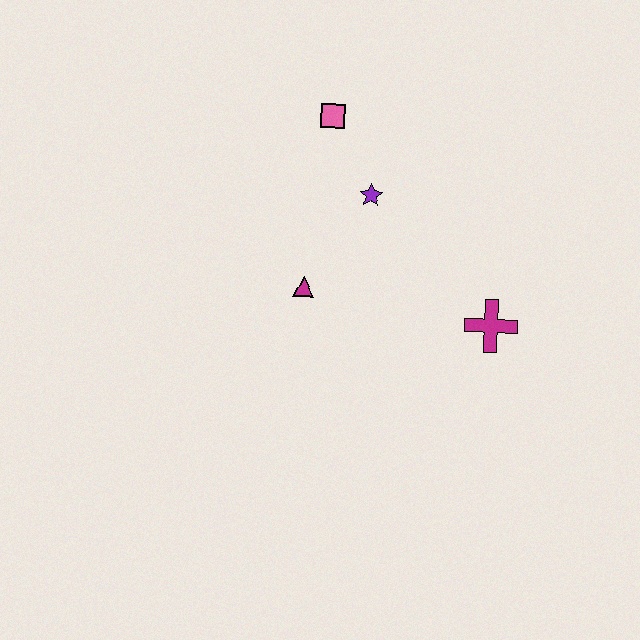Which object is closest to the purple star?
The pink square is closest to the purple star.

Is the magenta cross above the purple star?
No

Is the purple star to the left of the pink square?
No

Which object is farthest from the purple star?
The magenta cross is farthest from the purple star.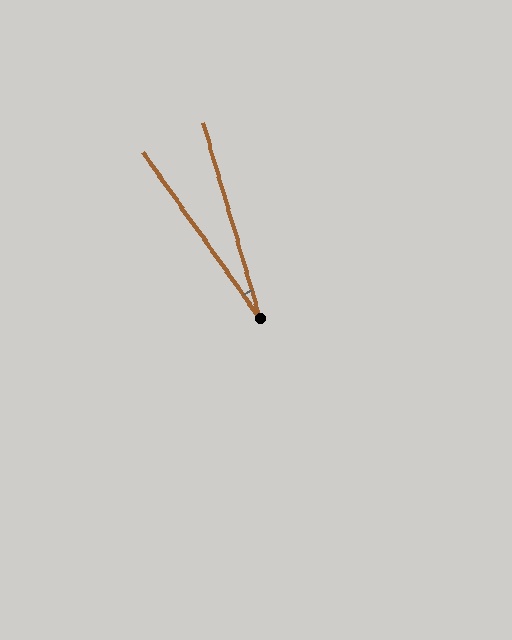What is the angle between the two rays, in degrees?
Approximately 19 degrees.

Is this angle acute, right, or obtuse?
It is acute.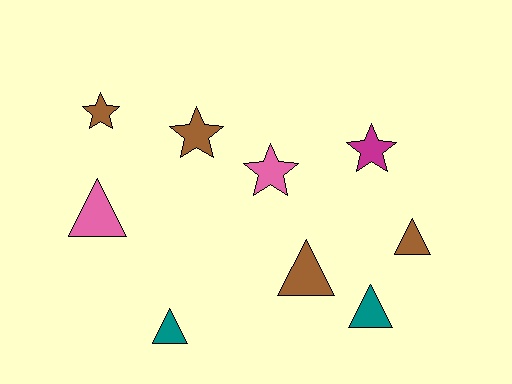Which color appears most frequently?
Brown, with 4 objects.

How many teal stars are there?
There are no teal stars.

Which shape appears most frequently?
Triangle, with 5 objects.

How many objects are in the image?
There are 9 objects.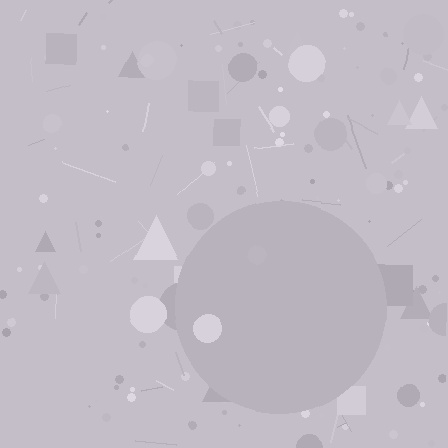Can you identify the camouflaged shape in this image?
The camouflaged shape is a circle.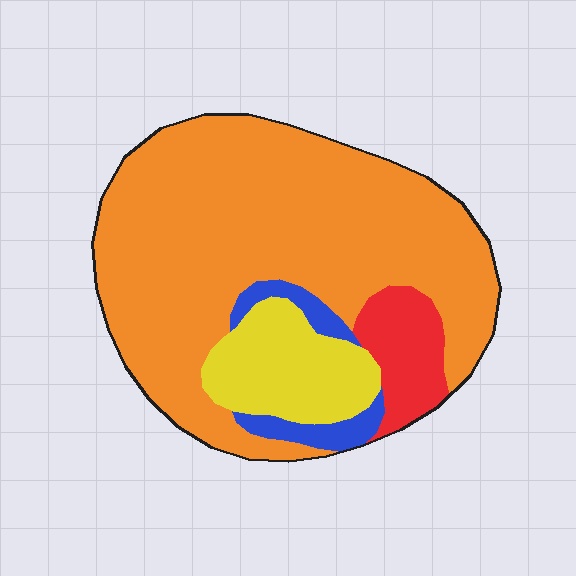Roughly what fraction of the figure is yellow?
Yellow takes up about one eighth (1/8) of the figure.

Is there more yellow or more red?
Yellow.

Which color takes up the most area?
Orange, at roughly 70%.